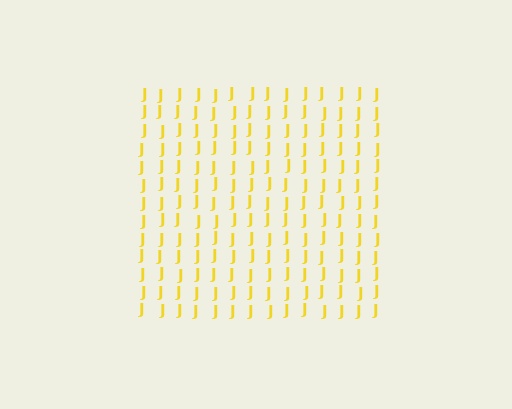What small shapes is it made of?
It is made of small letter J's.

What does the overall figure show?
The overall figure shows a square.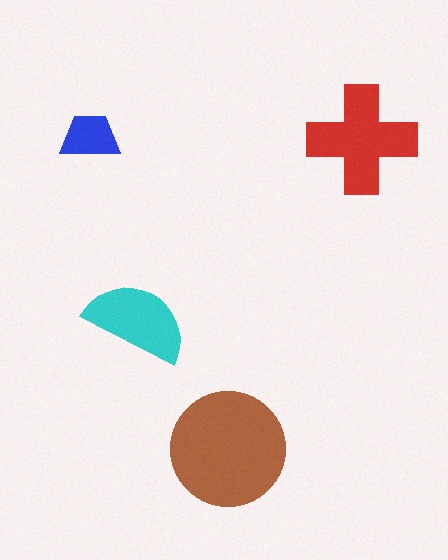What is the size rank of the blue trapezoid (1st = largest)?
4th.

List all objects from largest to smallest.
The brown circle, the red cross, the cyan semicircle, the blue trapezoid.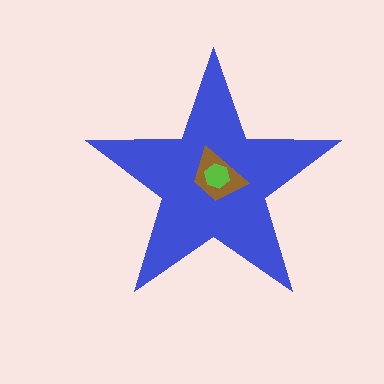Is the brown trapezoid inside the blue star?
Yes.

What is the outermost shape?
The blue star.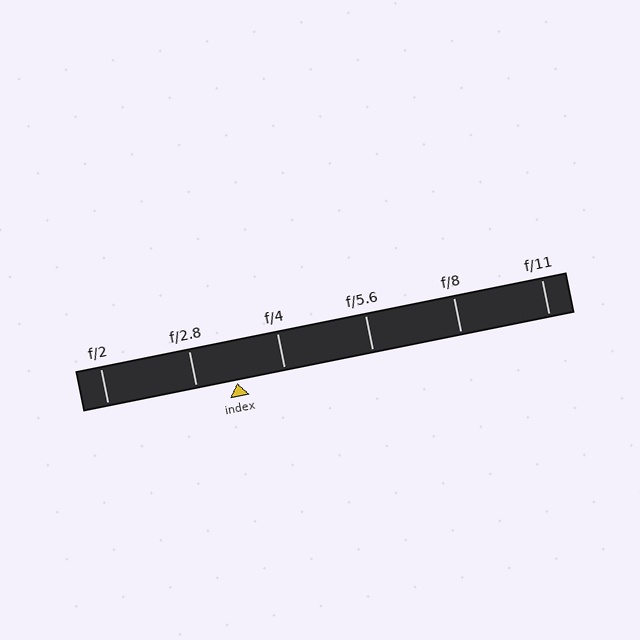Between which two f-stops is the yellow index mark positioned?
The index mark is between f/2.8 and f/4.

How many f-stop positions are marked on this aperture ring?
There are 6 f-stop positions marked.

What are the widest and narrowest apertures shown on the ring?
The widest aperture shown is f/2 and the narrowest is f/11.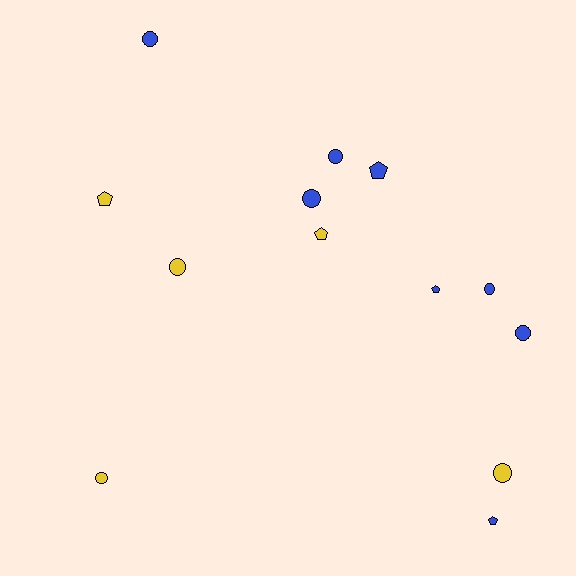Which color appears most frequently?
Blue, with 8 objects.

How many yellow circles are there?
There are 3 yellow circles.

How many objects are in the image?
There are 13 objects.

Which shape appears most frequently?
Circle, with 8 objects.